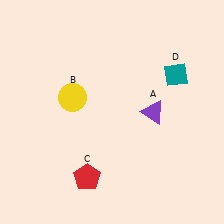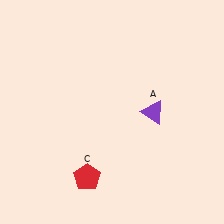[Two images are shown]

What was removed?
The teal diamond (D), the yellow circle (B) were removed in Image 2.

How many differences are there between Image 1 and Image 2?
There are 2 differences between the two images.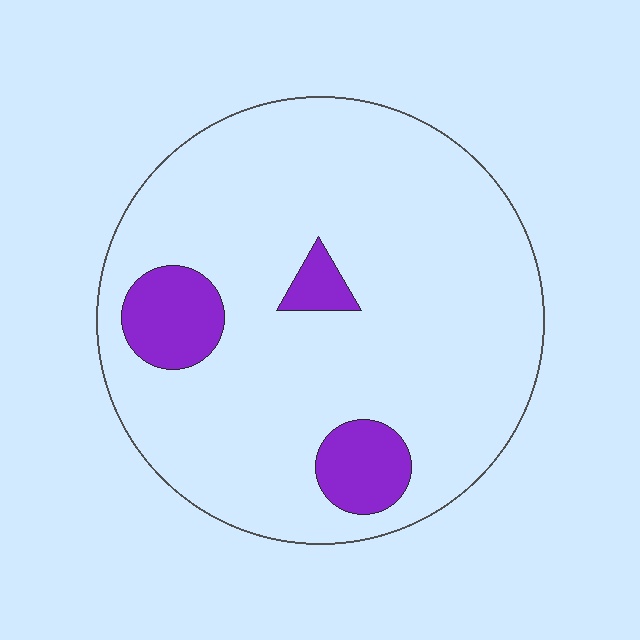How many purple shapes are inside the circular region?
3.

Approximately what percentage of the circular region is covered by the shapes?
Approximately 10%.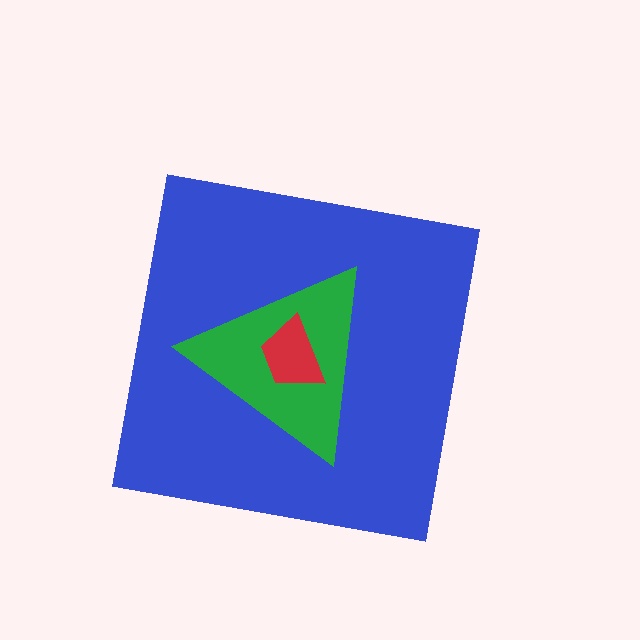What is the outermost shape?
The blue square.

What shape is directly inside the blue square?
The green triangle.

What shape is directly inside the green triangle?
The red trapezoid.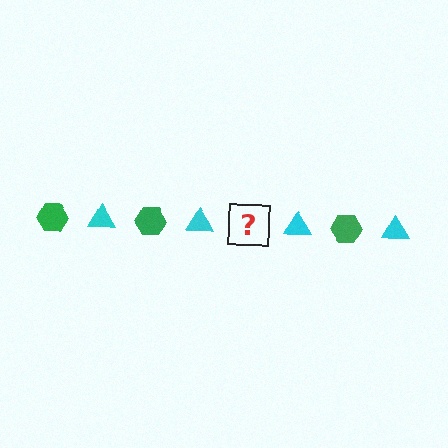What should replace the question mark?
The question mark should be replaced with a green hexagon.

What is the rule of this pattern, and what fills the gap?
The rule is that the pattern alternates between green hexagon and cyan triangle. The gap should be filled with a green hexagon.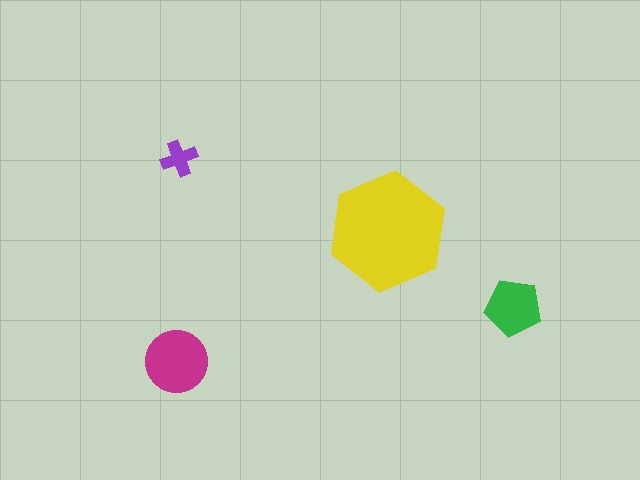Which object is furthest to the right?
The green pentagon is rightmost.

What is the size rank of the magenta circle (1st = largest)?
2nd.